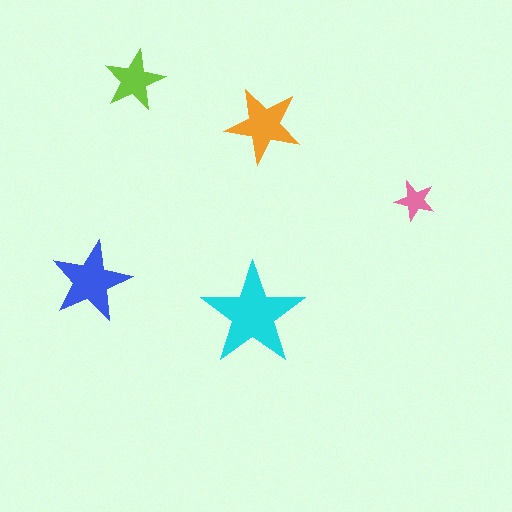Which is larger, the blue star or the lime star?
The blue one.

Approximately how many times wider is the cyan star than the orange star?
About 1.5 times wider.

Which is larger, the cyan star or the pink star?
The cyan one.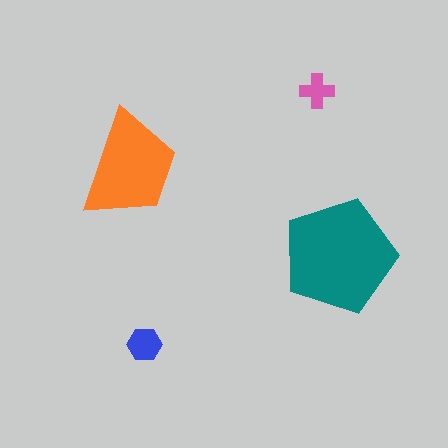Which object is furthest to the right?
The teal pentagon is rightmost.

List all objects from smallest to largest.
The pink cross, the blue hexagon, the orange trapezoid, the teal pentagon.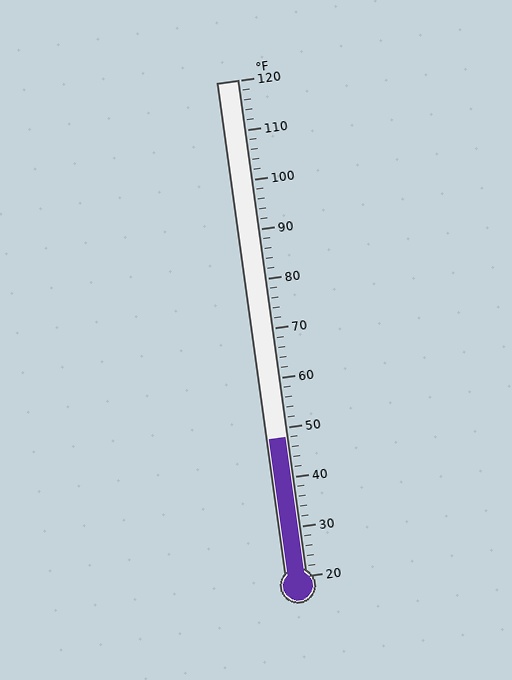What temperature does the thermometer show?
The thermometer shows approximately 48°F.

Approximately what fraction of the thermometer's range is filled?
The thermometer is filled to approximately 30% of its range.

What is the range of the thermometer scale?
The thermometer scale ranges from 20°F to 120°F.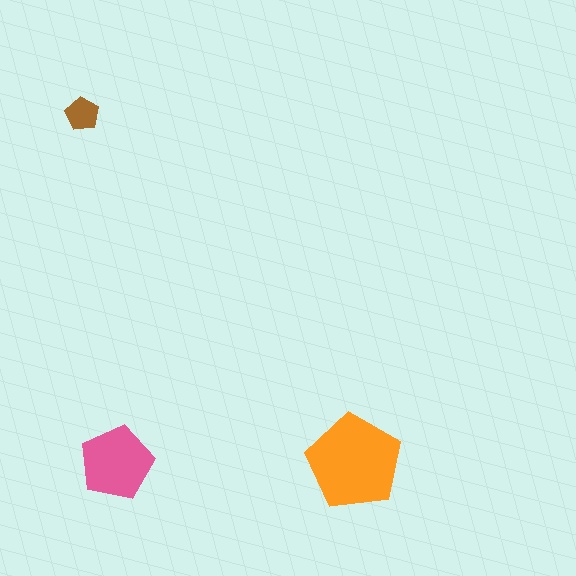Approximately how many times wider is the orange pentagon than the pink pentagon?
About 1.5 times wider.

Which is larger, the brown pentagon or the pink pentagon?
The pink one.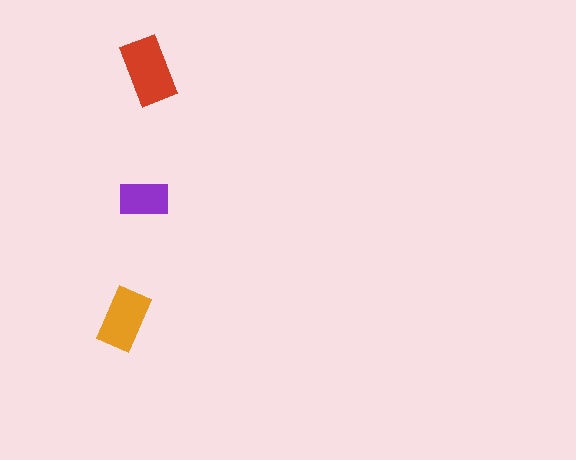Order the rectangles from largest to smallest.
the red one, the orange one, the purple one.